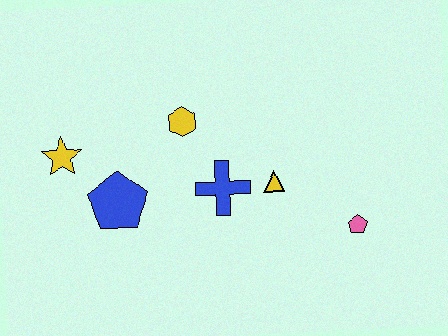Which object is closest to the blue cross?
The yellow triangle is closest to the blue cross.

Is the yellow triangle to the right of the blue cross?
Yes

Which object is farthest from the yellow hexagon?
The pink pentagon is farthest from the yellow hexagon.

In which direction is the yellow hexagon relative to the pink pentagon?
The yellow hexagon is to the left of the pink pentagon.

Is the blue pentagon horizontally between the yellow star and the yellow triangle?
Yes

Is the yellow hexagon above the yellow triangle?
Yes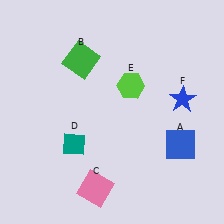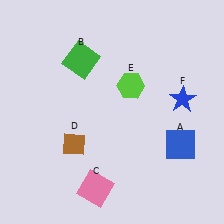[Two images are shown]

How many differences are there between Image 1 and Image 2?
There is 1 difference between the two images.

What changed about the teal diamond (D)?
In Image 1, D is teal. In Image 2, it changed to brown.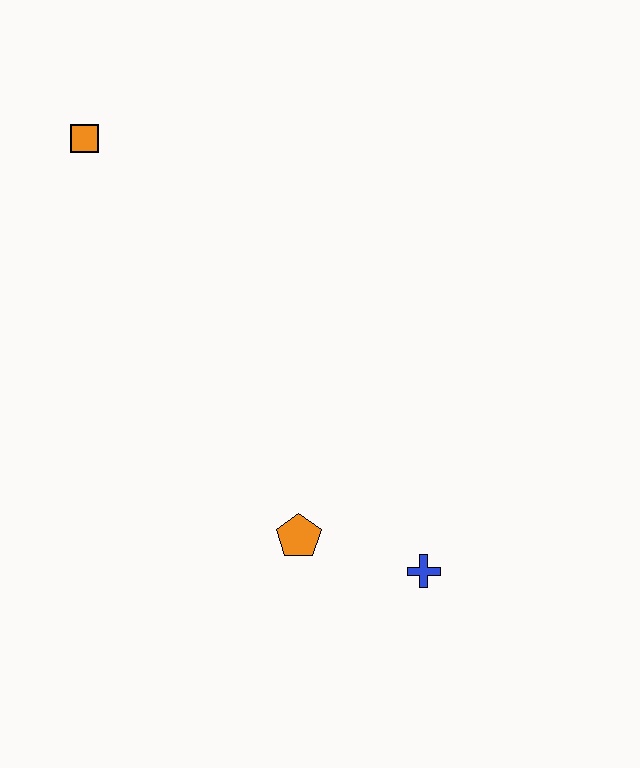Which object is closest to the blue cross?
The orange pentagon is closest to the blue cross.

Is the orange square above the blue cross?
Yes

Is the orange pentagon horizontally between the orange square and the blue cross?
Yes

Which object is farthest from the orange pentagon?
The orange square is farthest from the orange pentagon.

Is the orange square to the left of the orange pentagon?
Yes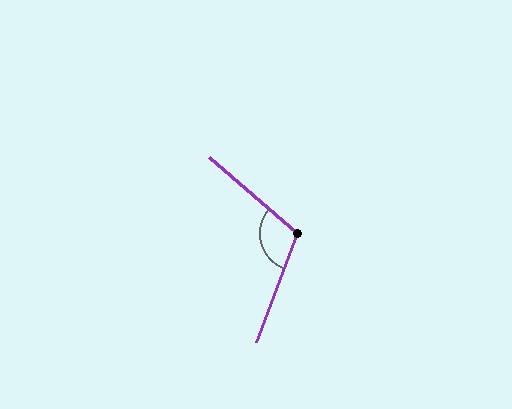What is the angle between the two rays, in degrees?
Approximately 110 degrees.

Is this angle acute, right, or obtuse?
It is obtuse.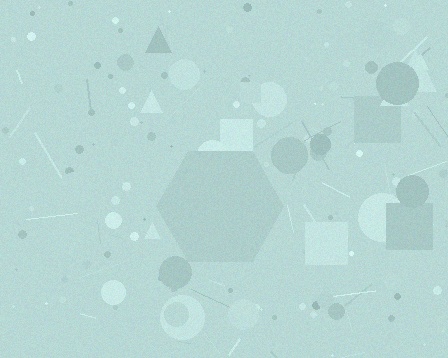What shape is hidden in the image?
A hexagon is hidden in the image.